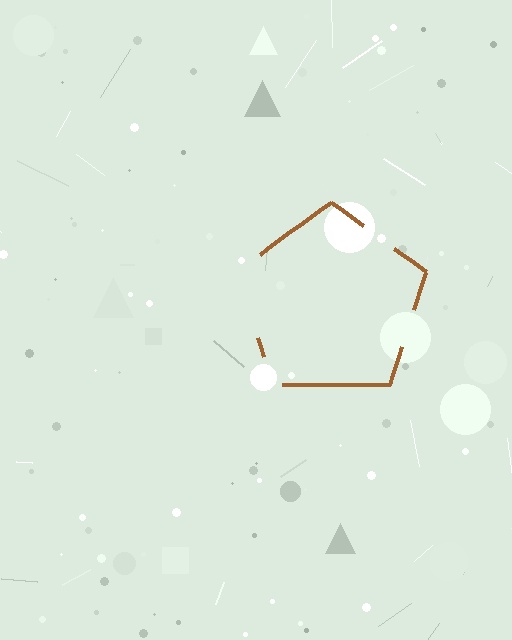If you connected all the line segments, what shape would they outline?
They would outline a pentagon.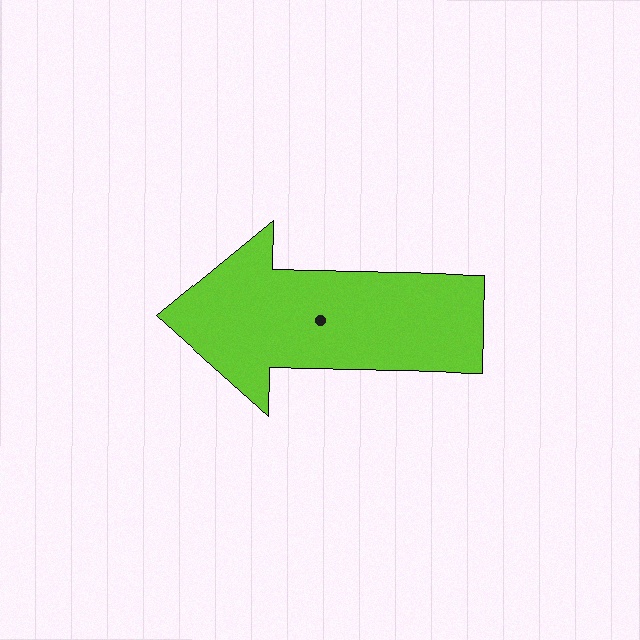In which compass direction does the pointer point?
West.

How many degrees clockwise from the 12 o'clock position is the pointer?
Approximately 271 degrees.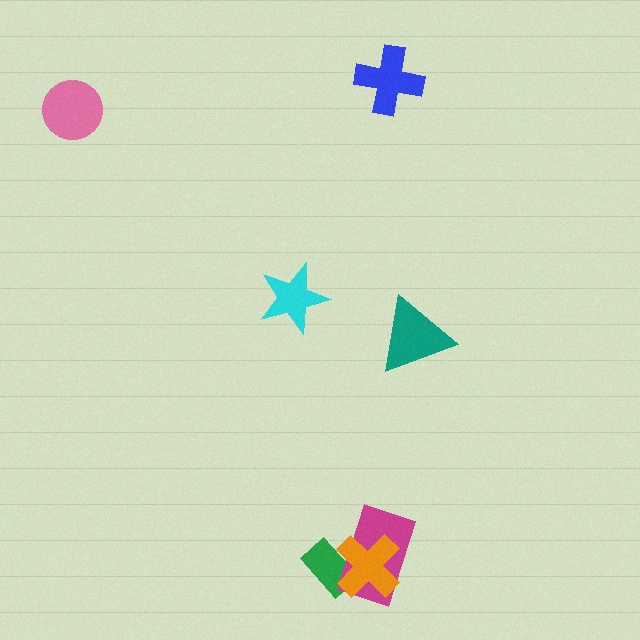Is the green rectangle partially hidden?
Yes, it is partially covered by another shape.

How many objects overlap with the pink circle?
0 objects overlap with the pink circle.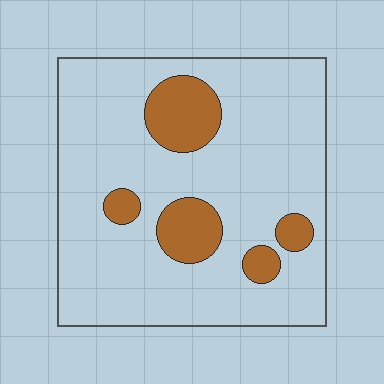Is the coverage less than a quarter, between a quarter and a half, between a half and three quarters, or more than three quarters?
Less than a quarter.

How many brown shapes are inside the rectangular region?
5.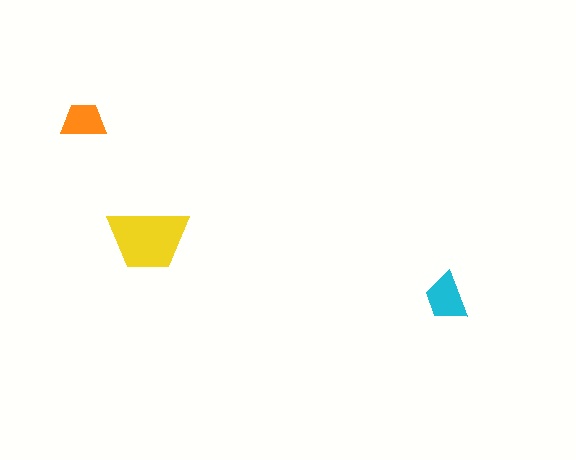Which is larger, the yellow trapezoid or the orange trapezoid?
The yellow one.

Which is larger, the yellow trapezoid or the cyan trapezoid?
The yellow one.